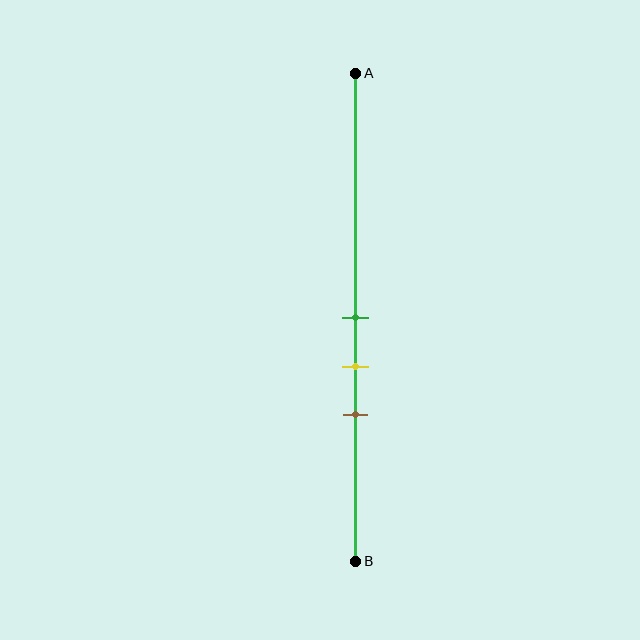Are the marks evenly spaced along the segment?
Yes, the marks are approximately evenly spaced.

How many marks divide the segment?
There are 3 marks dividing the segment.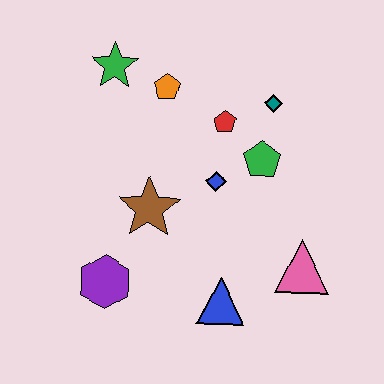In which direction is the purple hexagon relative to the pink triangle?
The purple hexagon is to the left of the pink triangle.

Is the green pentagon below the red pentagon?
Yes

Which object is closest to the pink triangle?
The blue triangle is closest to the pink triangle.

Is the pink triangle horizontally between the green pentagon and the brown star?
No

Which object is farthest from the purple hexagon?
The teal diamond is farthest from the purple hexagon.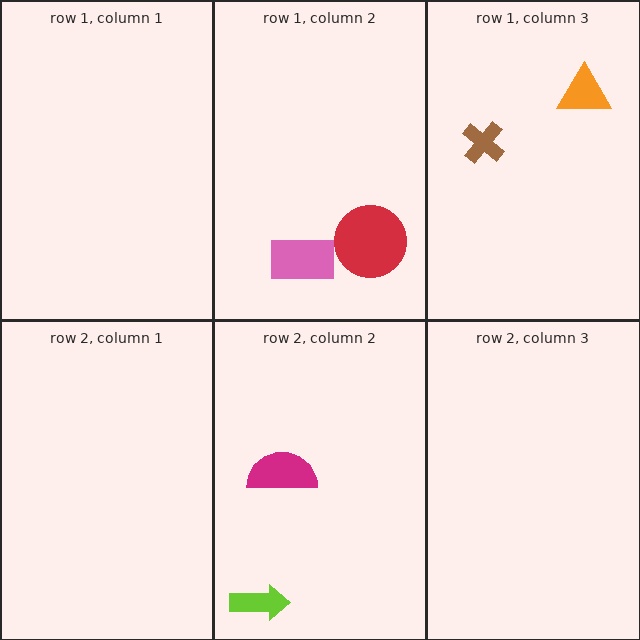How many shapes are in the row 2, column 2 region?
2.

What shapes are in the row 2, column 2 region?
The magenta semicircle, the lime arrow.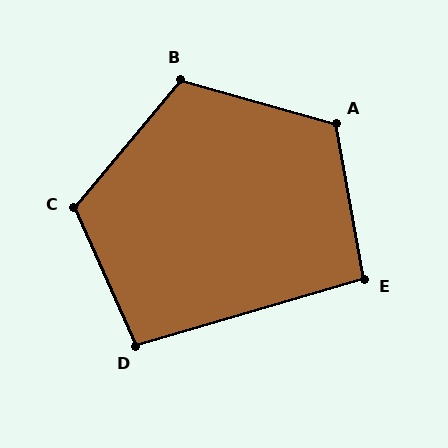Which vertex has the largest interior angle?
C, at approximately 116 degrees.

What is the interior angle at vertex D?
Approximately 98 degrees (obtuse).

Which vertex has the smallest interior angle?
E, at approximately 96 degrees.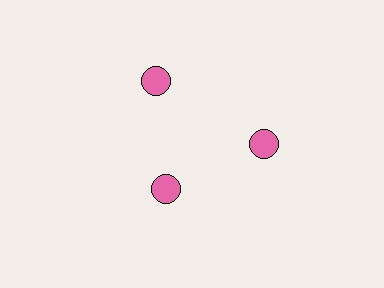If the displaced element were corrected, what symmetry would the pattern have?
It would have 3-fold rotational symmetry — the pattern would map onto itself every 120 degrees.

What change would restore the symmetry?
The symmetry would be restored by moving it outward, back onto the ring so that all 3 circles sit at equal angles and equal distance from the center.